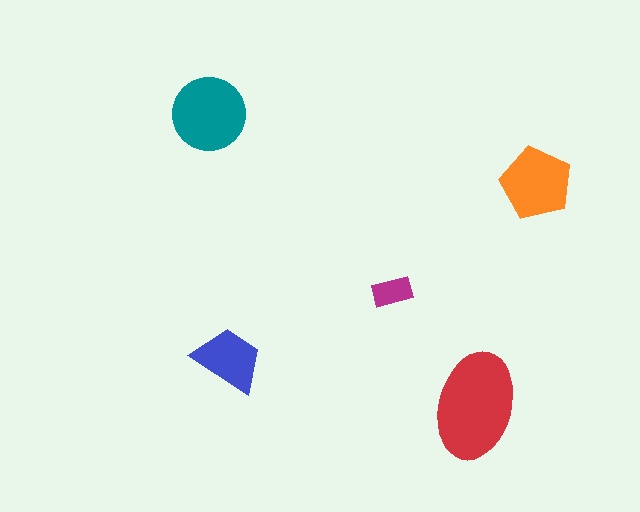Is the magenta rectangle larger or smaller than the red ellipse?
Smaller.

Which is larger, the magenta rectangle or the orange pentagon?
The orange pentagon.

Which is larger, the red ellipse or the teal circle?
The red ellipse.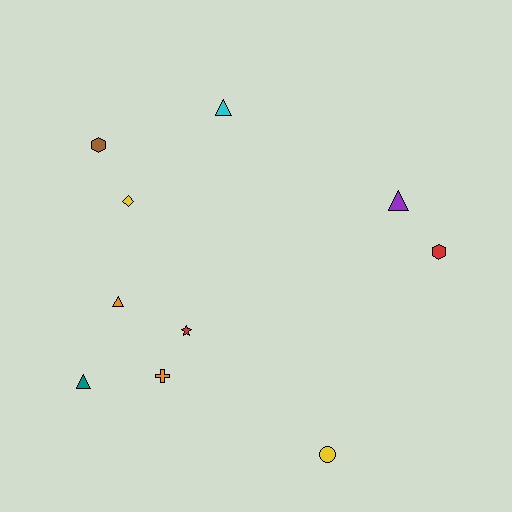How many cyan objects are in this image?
There is 1 cyan object.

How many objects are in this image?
There are 10 objects.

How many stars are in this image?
There is 1 star.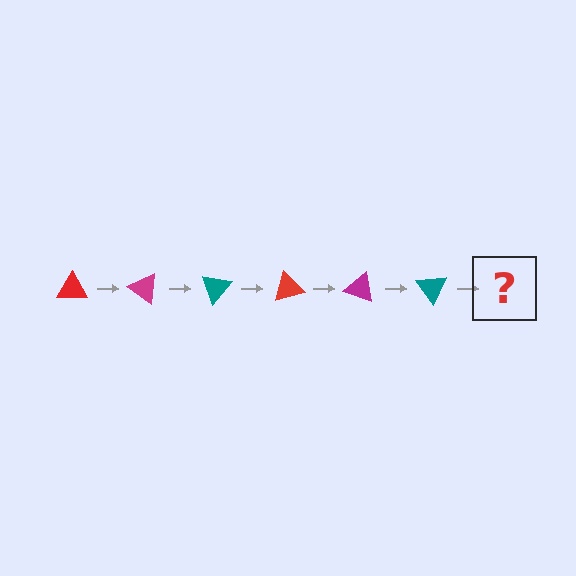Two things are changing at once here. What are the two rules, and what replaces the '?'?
The two rules are that it rotates 35 degrees each step and the color cycles through red, magenta, and teal. The '?' should be a red triangle, rotated 210 degrees from the start.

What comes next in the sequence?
The next element should be a red triangle, rotated 210 degrees from the start.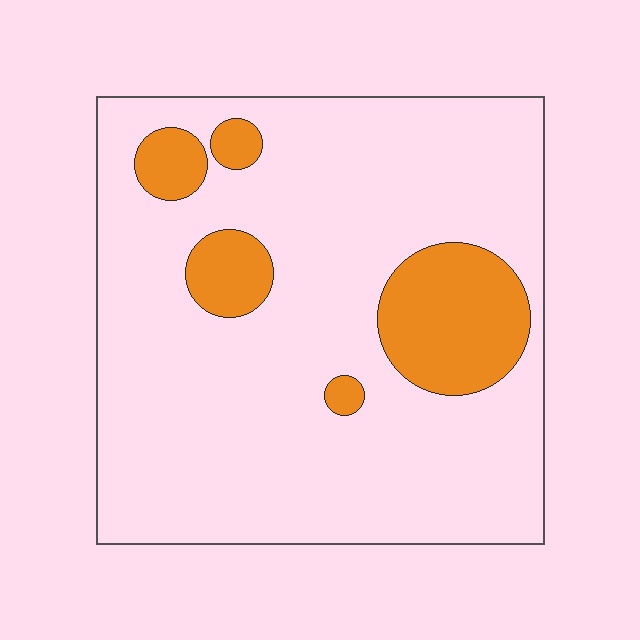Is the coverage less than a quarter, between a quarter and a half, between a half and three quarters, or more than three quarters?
Less than a quarter.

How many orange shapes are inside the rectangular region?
5.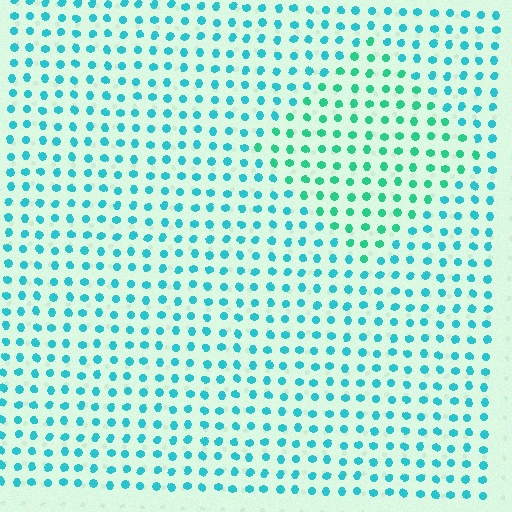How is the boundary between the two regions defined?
The boundary is defined purely by a slight shift in hue (about 28 degrees). Spacing, size, and orientation are identical on both sides.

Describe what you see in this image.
The image is filled with small cyan elements in a uniform arrangement. A diamond-shaped region is visible where the elements are tinted to a slightly different hue, forming a subtle color boundary.